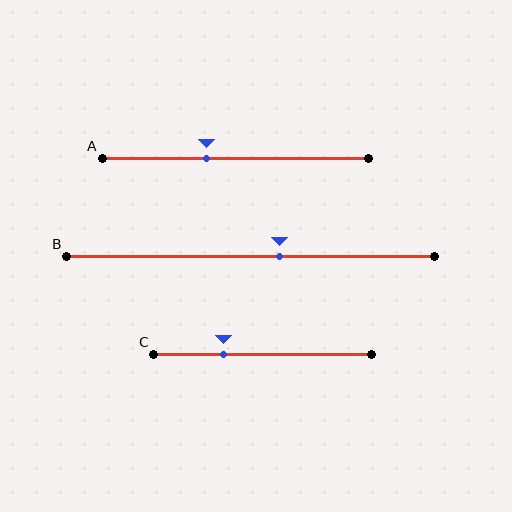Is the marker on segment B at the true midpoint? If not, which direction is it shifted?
No, the marker on segment B is shifted to the right by about 8% of the segment length.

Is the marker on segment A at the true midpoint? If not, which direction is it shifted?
No, the marker on segment A is shifted to the left by about 11% of the segment length.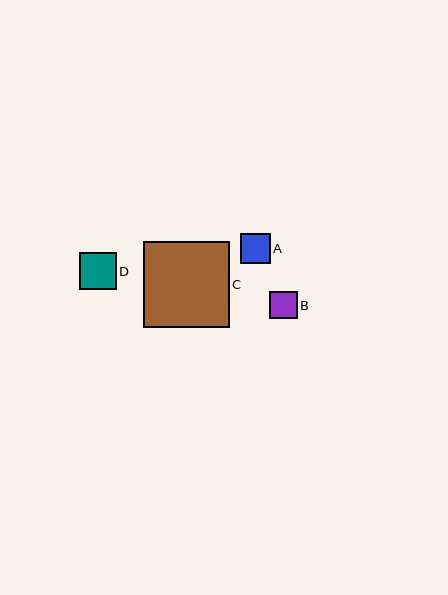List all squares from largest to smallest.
From largest to smallest: C, D, A, B.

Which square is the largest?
Square C is the largest with a size of approximately 86 pixels.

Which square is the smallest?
Square B is the smallest with a size of approximately 27 pixels.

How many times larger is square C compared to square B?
Square C is approximately 3.2 times the size of square B.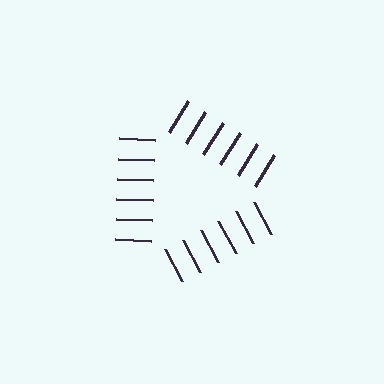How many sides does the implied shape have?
3 sides — the line-ends trace a triangle.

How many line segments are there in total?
18 — 6 along each of the 3 edges.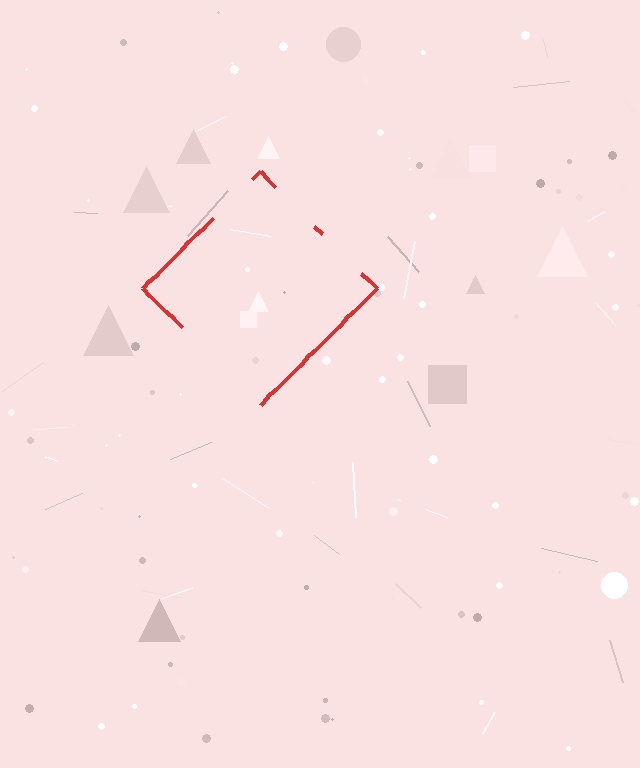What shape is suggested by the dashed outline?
The dashed outline suggests a diamond.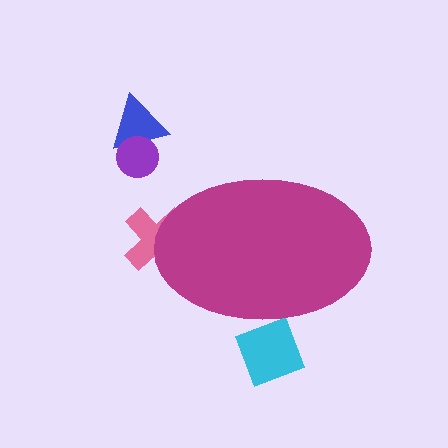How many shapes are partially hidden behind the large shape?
2 shapes are partially hidden.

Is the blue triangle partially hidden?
No, the blue triangle is fully visible.